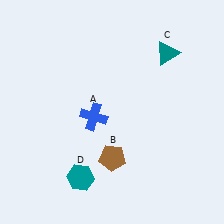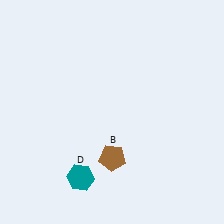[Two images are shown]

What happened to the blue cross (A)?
The blue cross (A) was removed in Image 2. It was in the bottom-left area of Image 1.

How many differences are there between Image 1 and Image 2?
There are 2 differences between the two images.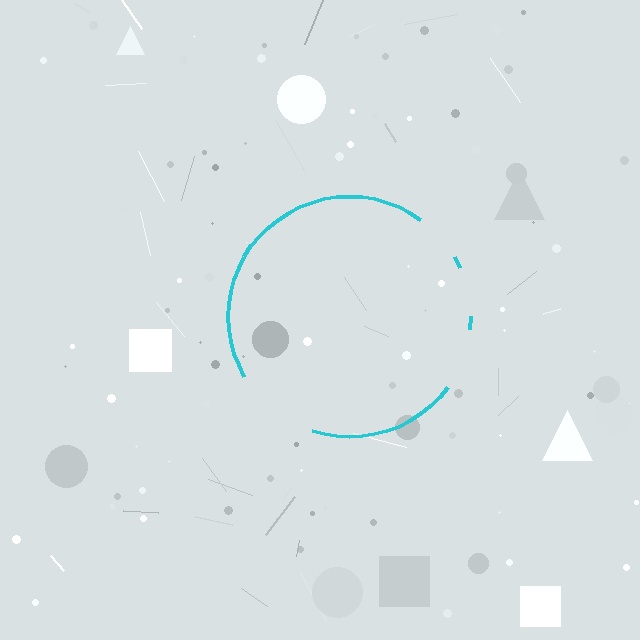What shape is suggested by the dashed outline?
The dashed outline suggests a circle.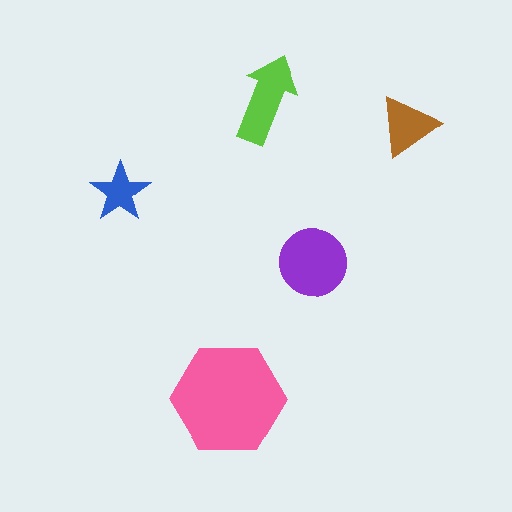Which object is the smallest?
The blue star.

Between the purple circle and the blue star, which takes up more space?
The purple circle.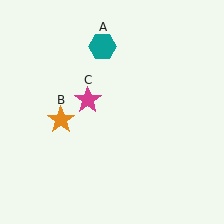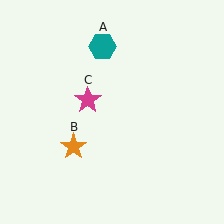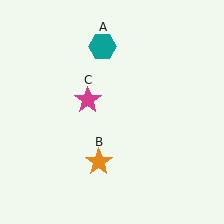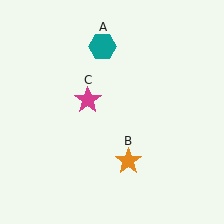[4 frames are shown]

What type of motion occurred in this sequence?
The orange star (object B) rotated counterclockwise around the center of the scene.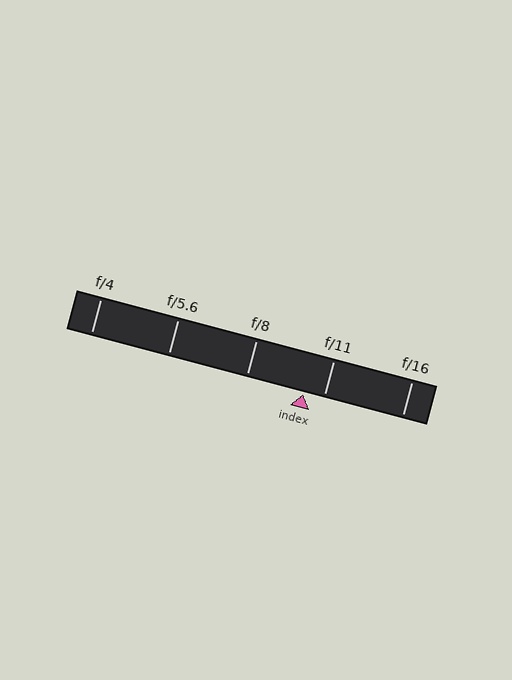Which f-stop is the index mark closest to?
The index mark is closest to f/11.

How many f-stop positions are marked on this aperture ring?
There are 5 f-stop positions marked.